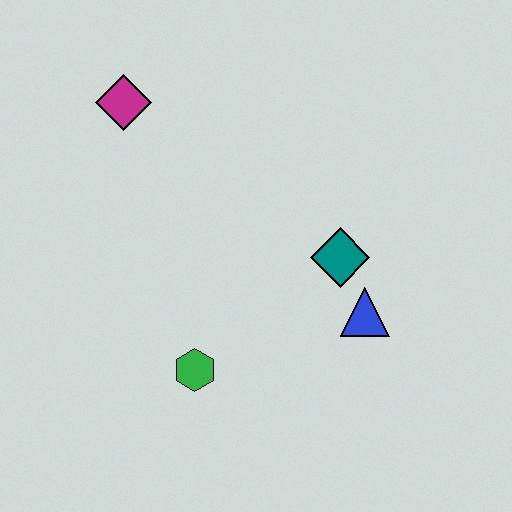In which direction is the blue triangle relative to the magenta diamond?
The blue triangle is to the right of the magenta diamond.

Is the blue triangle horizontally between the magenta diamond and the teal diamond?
No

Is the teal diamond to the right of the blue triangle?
No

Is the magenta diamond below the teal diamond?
No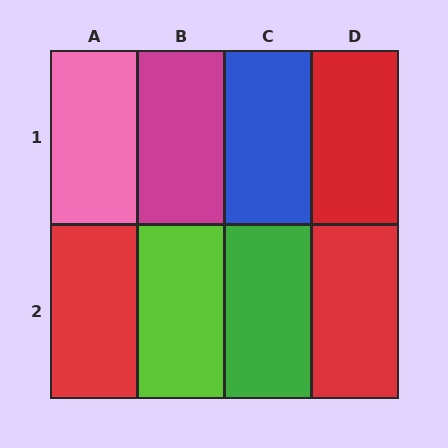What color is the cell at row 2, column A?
Red.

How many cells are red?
3 cells are red.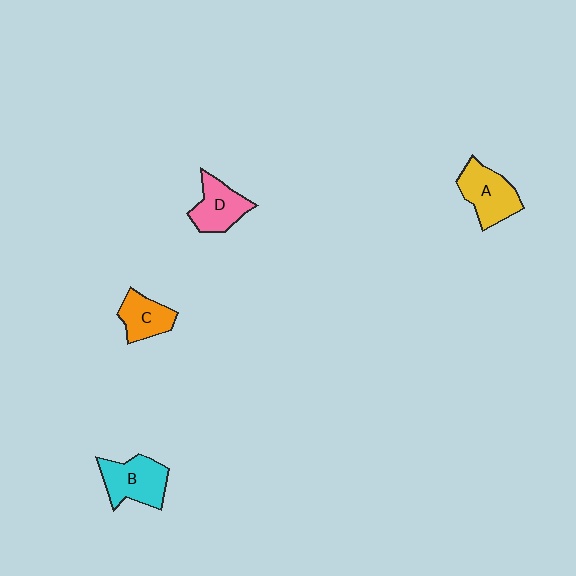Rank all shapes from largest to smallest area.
From largest to smallest: B (cyan), A (yellow), D (pink), C (orange).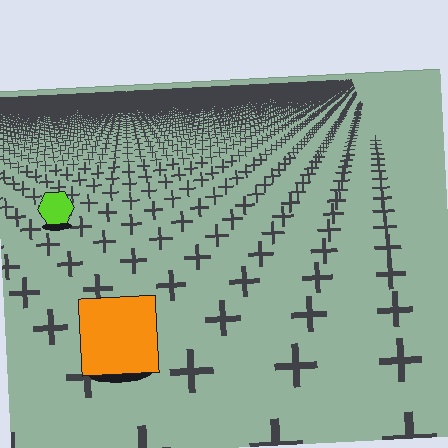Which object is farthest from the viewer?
The lime hexagon is farthest from the viewer. It appears smaller and the ground texture around it is denser.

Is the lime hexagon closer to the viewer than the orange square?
No. The orange square is closer — you can tell from the texture gradient: the ground texture is coarser near it.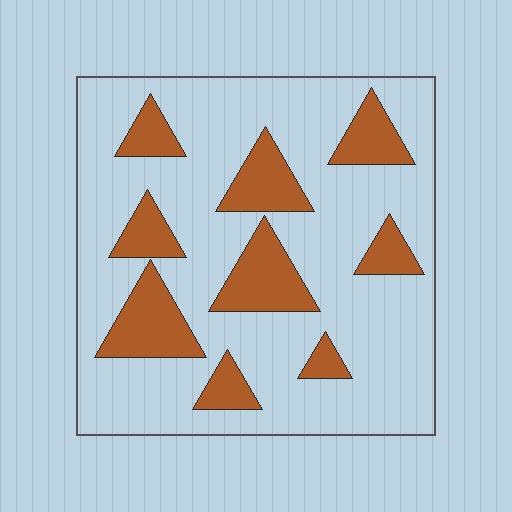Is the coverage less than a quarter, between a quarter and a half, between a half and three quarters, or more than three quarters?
Less than a quarter.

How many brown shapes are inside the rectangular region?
9.